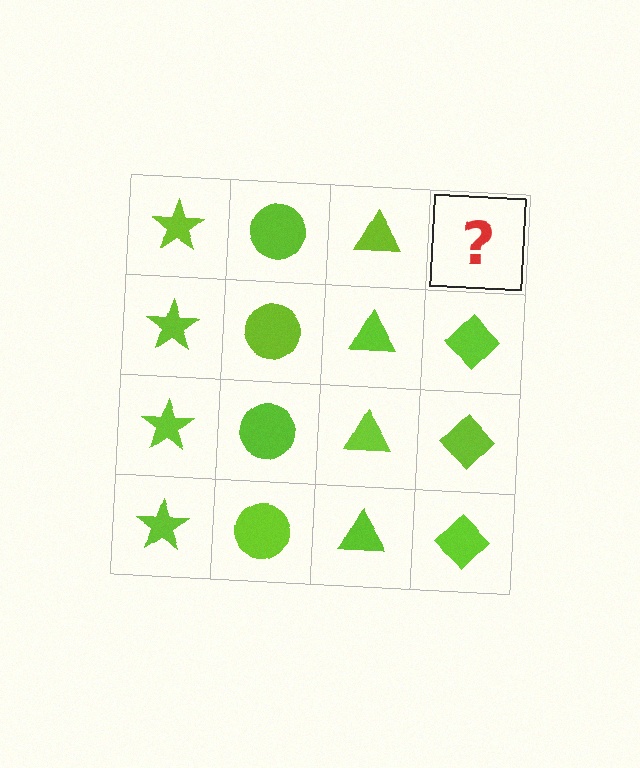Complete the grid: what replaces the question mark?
The question mark should be replaced with a lime diamond.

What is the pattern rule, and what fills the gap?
The rule is that each column has a consistent shape. The gap should be filled with a lime diamond.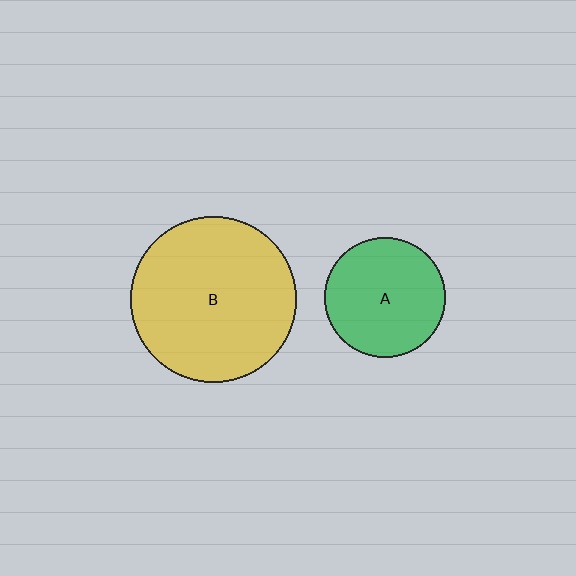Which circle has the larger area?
Circle B (yellow).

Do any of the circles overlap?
No, none of the circles overlap.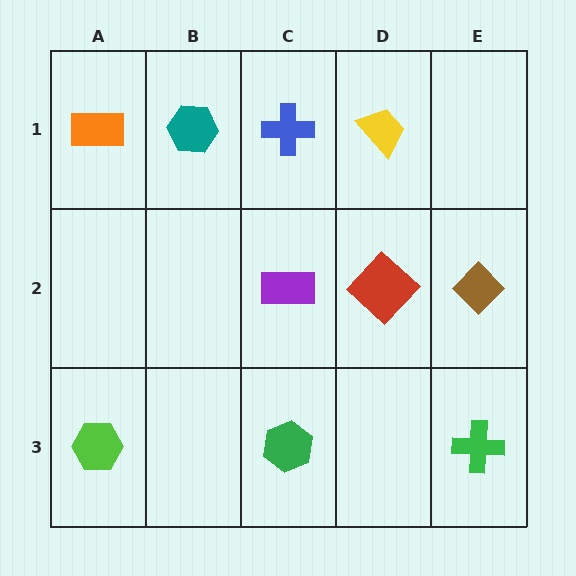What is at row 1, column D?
A yellow trapezoid.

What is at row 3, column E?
A green cross.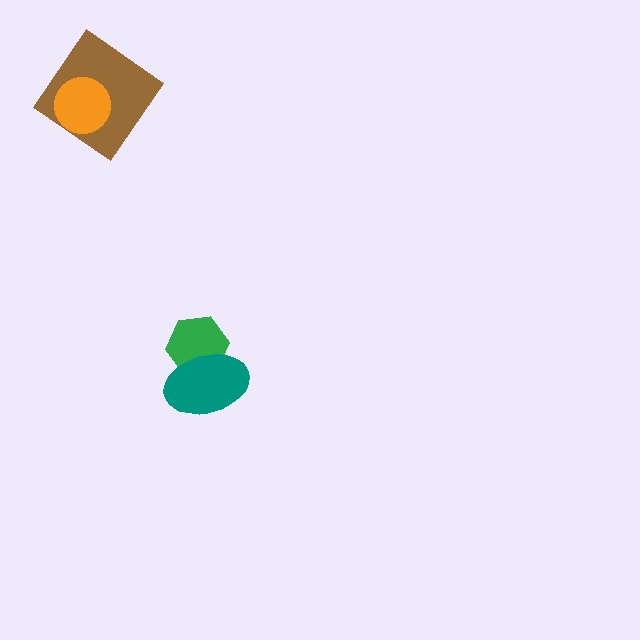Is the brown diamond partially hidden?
Yes, it is partially covered by another shape.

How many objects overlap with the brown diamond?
1 object overlaps with the brown diamond.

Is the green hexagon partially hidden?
Yes, it is partially covered by another shape.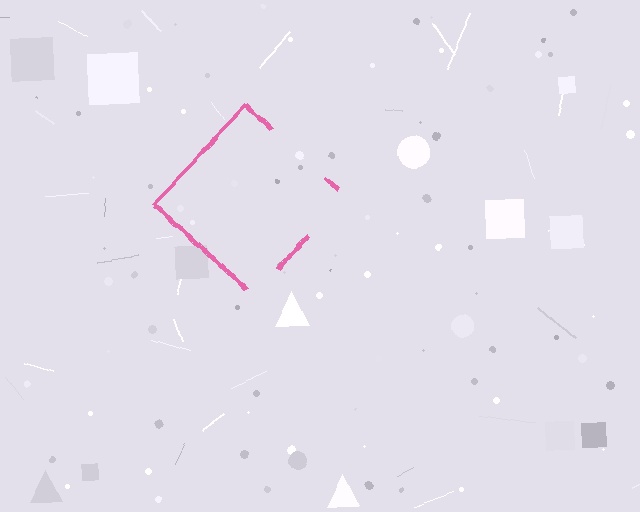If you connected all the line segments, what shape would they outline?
They would outline a diamond.